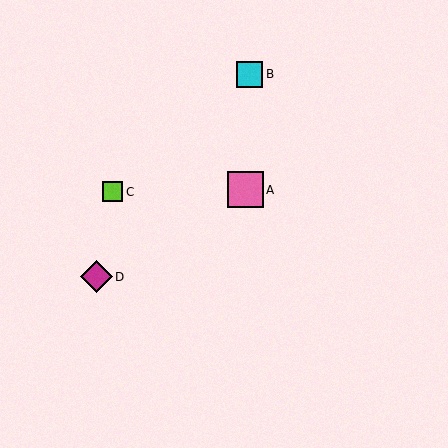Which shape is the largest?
The pink square (labeled A) is the largest.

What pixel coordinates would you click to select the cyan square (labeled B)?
Click at (250, 74) to select the cyan square B.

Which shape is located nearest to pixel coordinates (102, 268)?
The magenta diamond (labeled D) at (96, 277) is nearest to that location.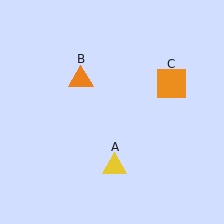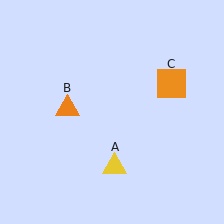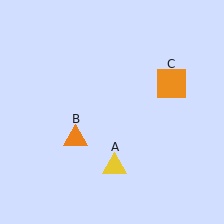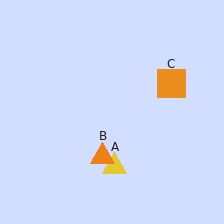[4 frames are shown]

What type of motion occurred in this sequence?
The orange triangle (object B) rotated counterclockwise around the center of the scene.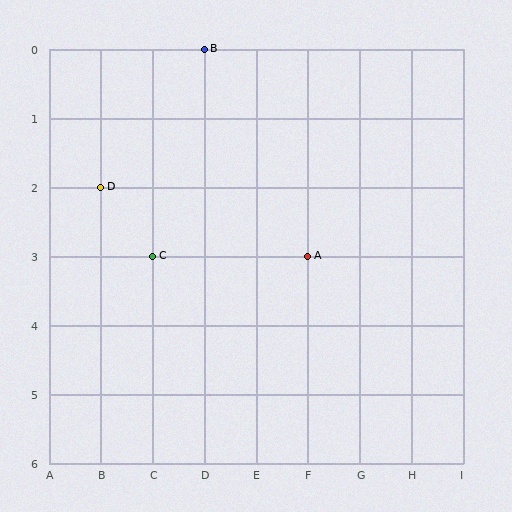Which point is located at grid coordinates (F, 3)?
Point A is at (F, 3).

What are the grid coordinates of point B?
Point B is at grid coordinates (D, 0).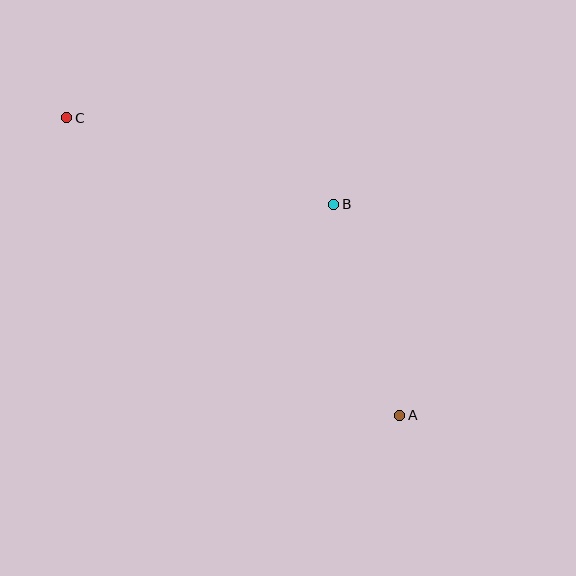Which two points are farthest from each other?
Points A and C are farthest from each other.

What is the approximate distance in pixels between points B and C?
The distance between B and C is approximately 281 pixels.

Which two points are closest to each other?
Points A and B are closest to each other.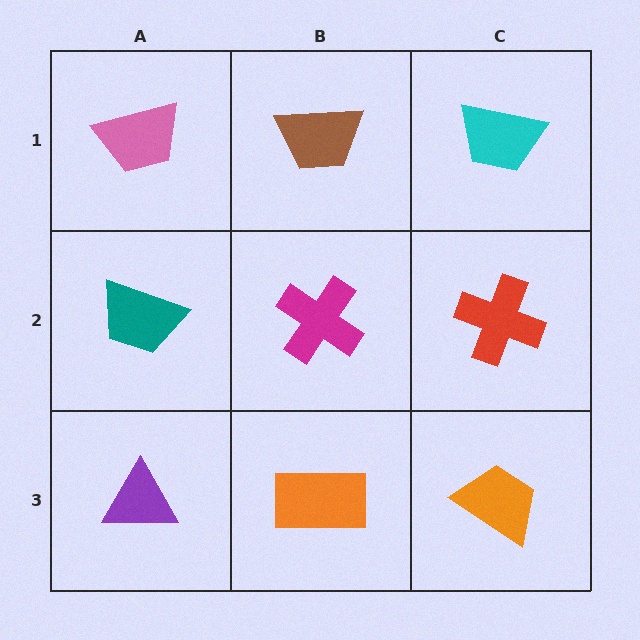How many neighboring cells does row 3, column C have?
2.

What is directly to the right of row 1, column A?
A brown trapezoid.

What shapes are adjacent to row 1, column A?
A teal trapezoid (row 2, column A), a brown trapezoid (row 1, column B).